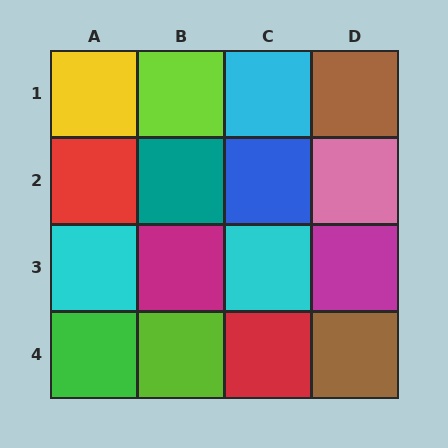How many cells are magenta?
2 cells are magenta.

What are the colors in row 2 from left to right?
Red, teal, blue, pink.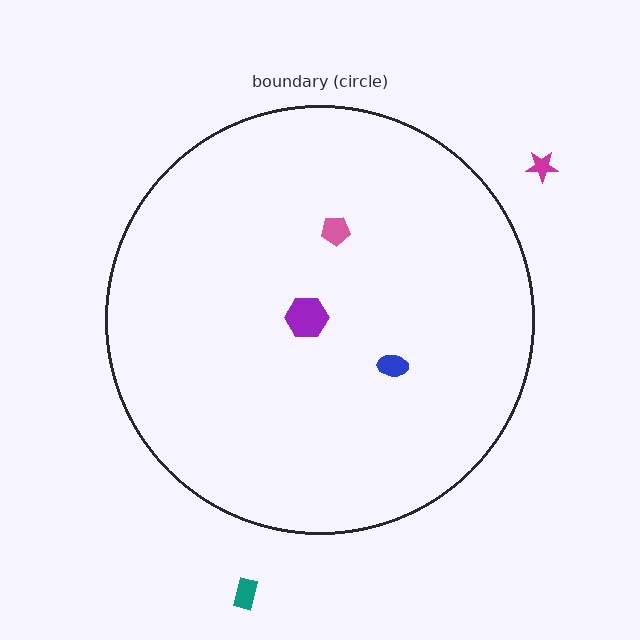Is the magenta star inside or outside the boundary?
Outside.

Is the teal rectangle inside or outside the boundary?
Outside.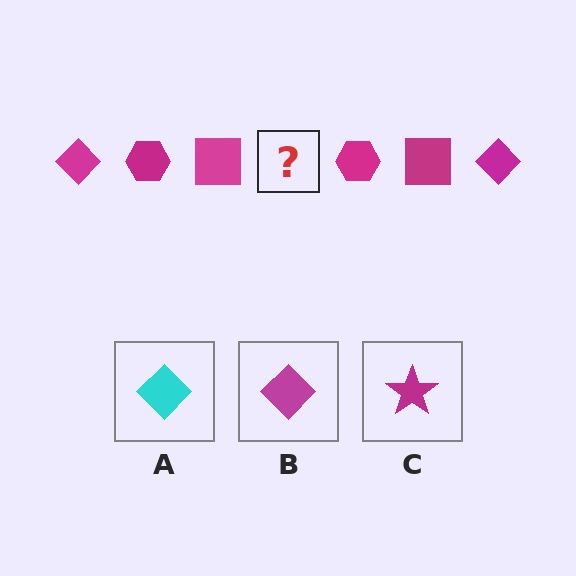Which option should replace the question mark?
Option B.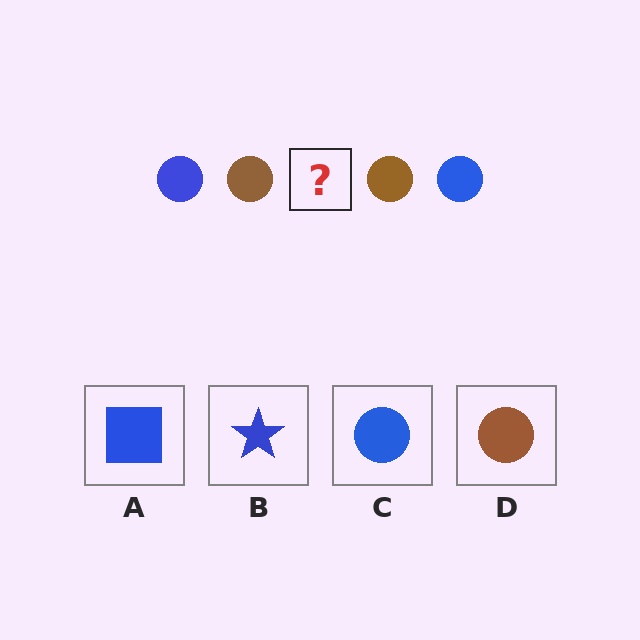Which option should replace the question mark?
Option C.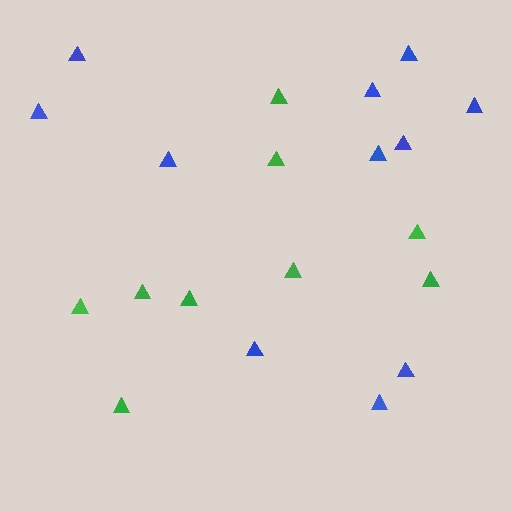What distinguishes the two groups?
There are 2 groups: one group of blue triangles (11) and one group of green triangles (9).